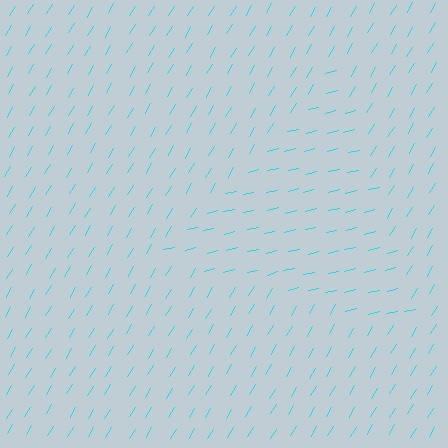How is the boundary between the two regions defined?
The boundary is defined purely by a change in line orientation (approximately 45 degrees difference). All lines are the same color and thickness.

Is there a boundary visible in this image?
Yes, there is a texture boundary formed by a change in line orientation.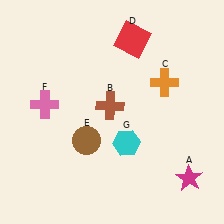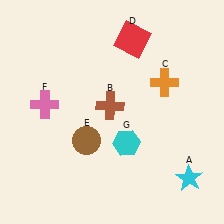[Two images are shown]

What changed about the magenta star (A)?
In Image 1, A is magenta. In Image 2, it changed to cyan.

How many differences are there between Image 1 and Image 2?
There is 1 difference between the two images.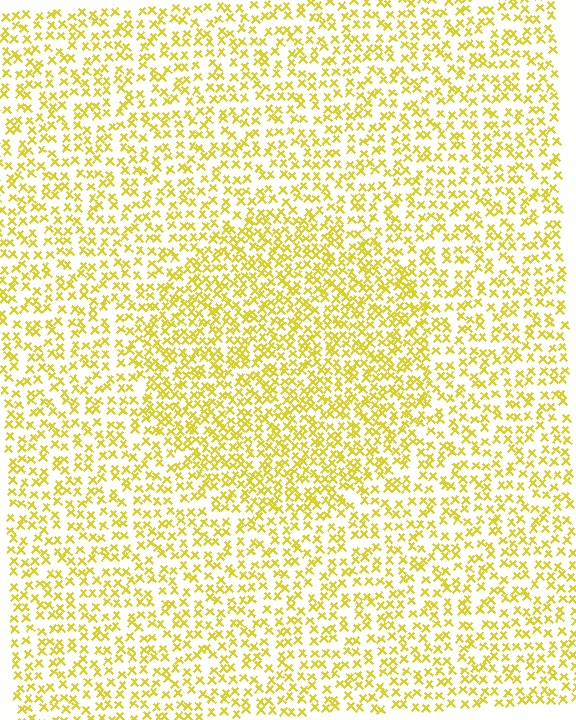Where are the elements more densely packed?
The elements are more densely packed inside the circle boundary.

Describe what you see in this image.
The image contains small yellow elements arranged at two different densities. A circle-shaped region is visible where the elements are more densely packed than the surrounding area.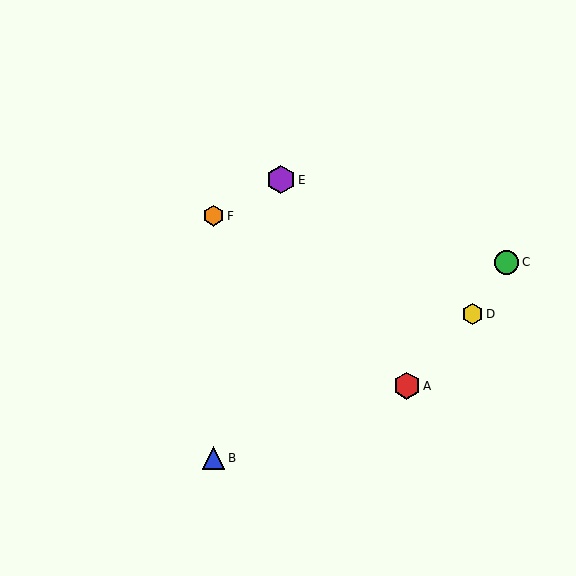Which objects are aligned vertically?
Objects B, F are aligned vertically.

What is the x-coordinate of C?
Object C is at x≈507.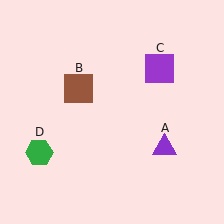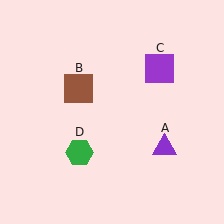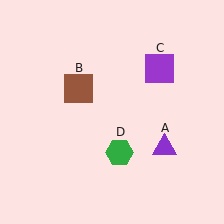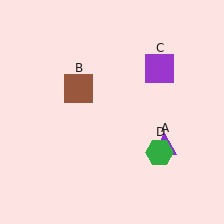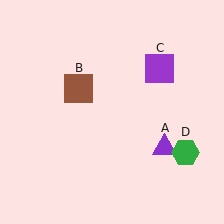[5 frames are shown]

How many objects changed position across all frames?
1 object changed position: green hexagon (object D).